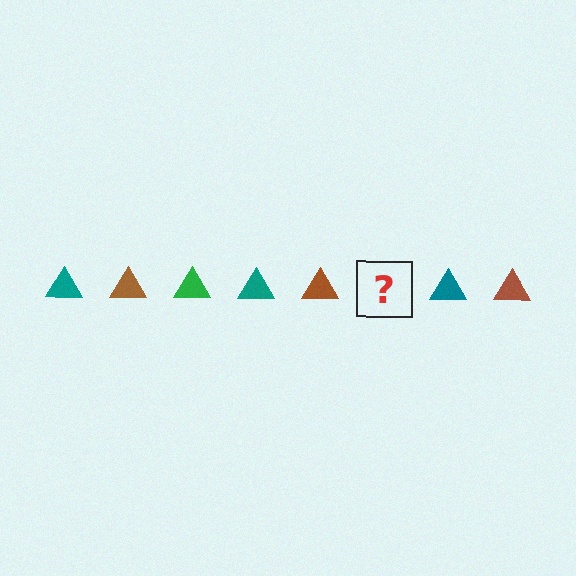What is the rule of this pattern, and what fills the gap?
The rule is that the pattern cycles through teal, brown, green triangles. The gap should be filled with a green triangle.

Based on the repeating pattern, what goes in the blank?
The blank should be a green triangle.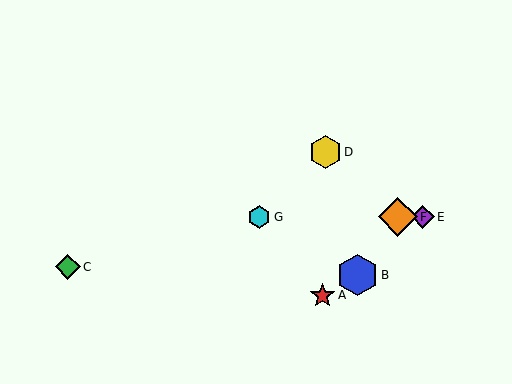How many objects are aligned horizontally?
3 objects (E, F, G) are aligned horizontally.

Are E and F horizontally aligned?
Yes, both are at y≈217.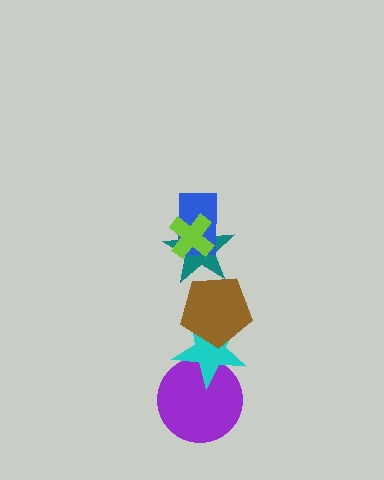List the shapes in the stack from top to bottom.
From top to bottom: the lime cross, the blue rectangle, the teal star, the brown pentagon, the cyan star, the purple circle.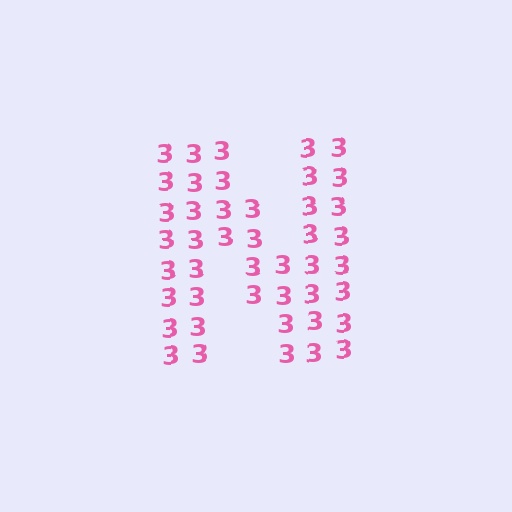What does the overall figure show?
The overall figure shows the letter N.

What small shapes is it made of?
It is made of small digit 3's.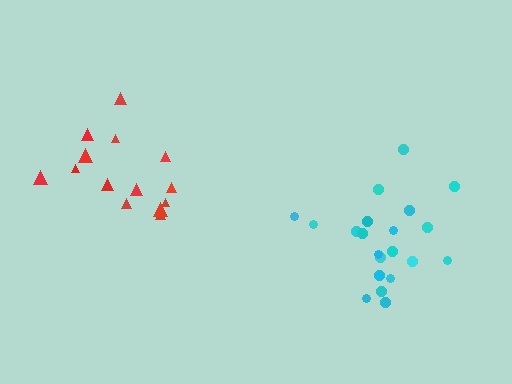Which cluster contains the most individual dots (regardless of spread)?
Cyan (21).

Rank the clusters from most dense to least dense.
cyan, red.